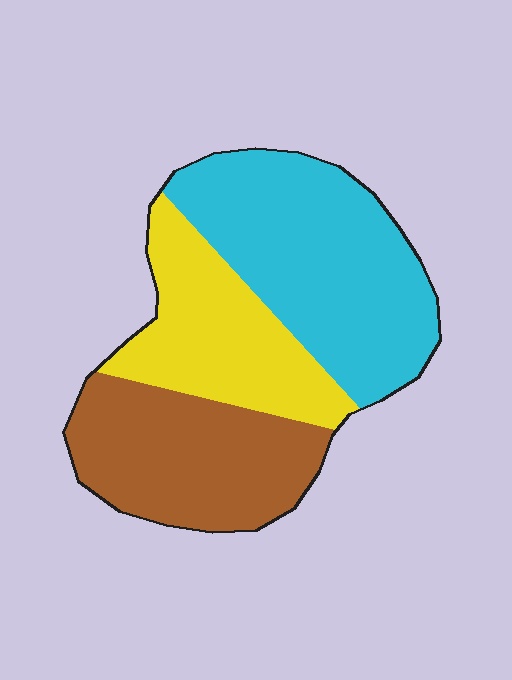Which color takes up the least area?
Yellow, at roughly 25%.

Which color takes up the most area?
Cyan, at roughly 40%.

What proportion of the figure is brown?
Brown takes up about one third (1/3) of the figure.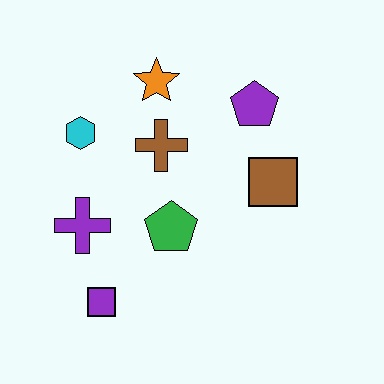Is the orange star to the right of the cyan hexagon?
Yes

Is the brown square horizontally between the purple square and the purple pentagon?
No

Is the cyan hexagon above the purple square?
Yes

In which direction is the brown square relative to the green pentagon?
The brown square is to the right of the green pentagon.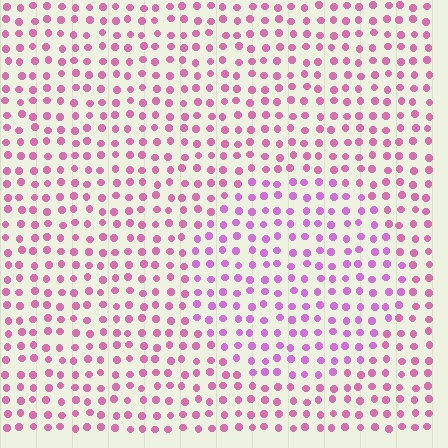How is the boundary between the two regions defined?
The boundary is defined purely by a slight shift in hue (about 27 degrees). Spacing, size, and orientation are identical on both sides.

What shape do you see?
I see a circle.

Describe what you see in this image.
The image is filled with small pink elements in a uniform arrangement. A circle-shaped region is visible where the elements are tinted to a slightly different hue, forming a subtle color boundary.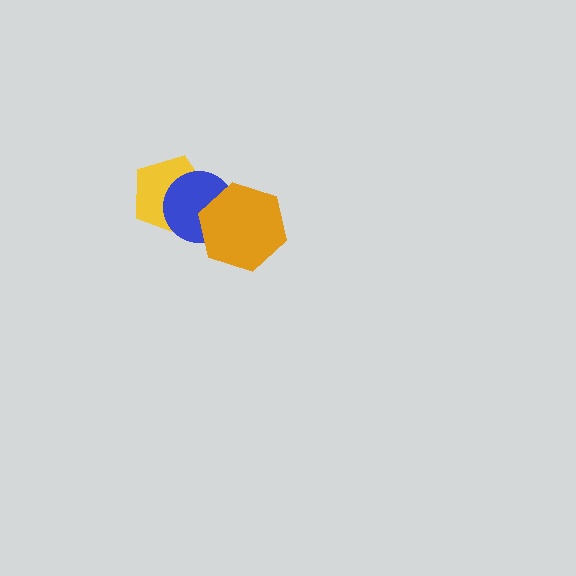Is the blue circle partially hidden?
Yes, it is partially covered by another shape.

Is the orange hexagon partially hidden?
No, no other shape covers it.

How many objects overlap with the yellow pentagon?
2 objects overlap with the yellow pentagon.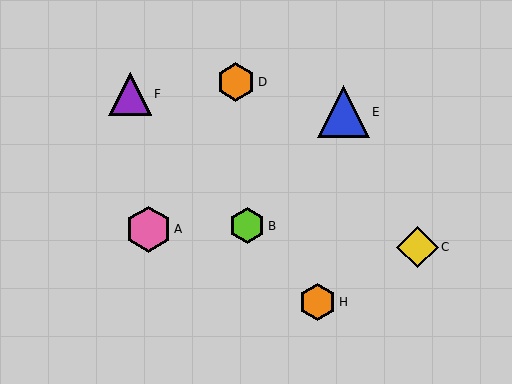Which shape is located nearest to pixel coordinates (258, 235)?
The lime hexagon (labeled B) at (247, 226) is nearest to that location.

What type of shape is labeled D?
Shape D is an orange hexagon.